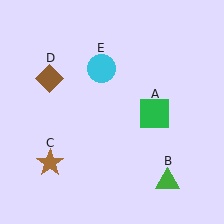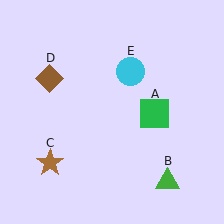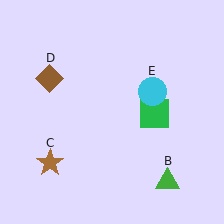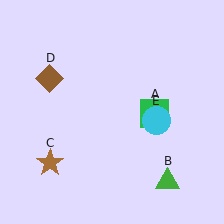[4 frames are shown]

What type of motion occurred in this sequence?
The cyan circle (object E) rotated clockwise around the center of the scene.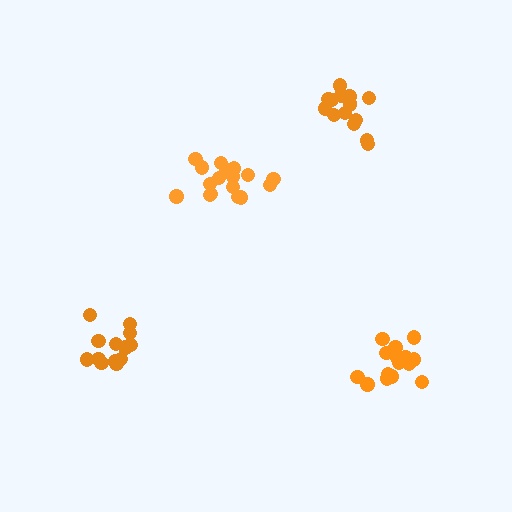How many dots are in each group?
Group 1: 15 dots, Group 2: 17 dots, Group 3: 13 dots, Group 4: 15 dots (60 total).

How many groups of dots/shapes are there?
There are 4 groups.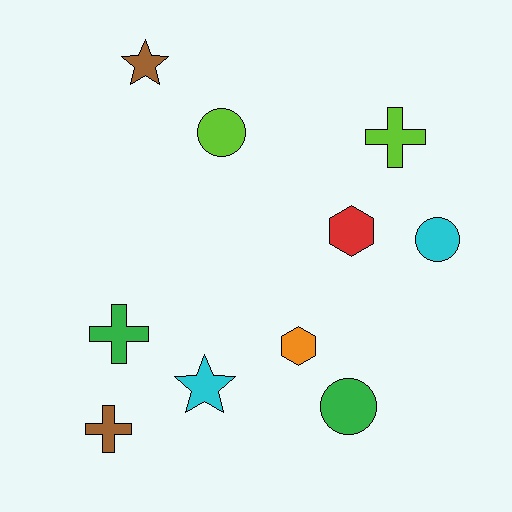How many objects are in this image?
There are 10 objects.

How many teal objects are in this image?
There are no teal objects.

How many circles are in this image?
There are 3 circles.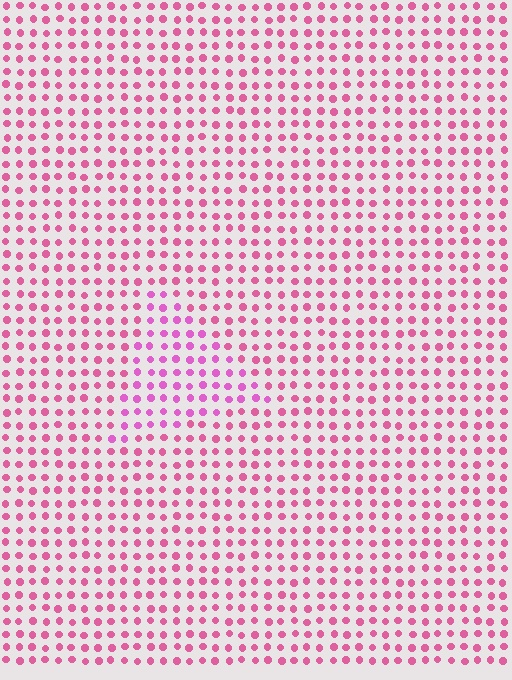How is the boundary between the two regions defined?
The boundary is defined purely by a slight shift in hue (about 22 degrees). Spacing, size, and orientation are identical on both sides.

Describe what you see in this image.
The image is filled with small pink elements in a uniform arrangement. A triangle-shaped region is visible where the elements are tinted to a slightly different hue, forming a subtle color boundary.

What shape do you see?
I see a triangle.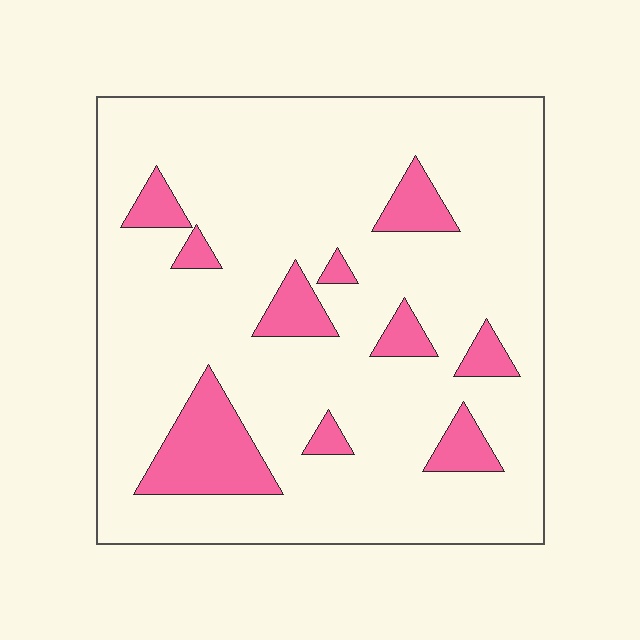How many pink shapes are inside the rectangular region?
10.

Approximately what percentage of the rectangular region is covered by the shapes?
Approximately 15%.